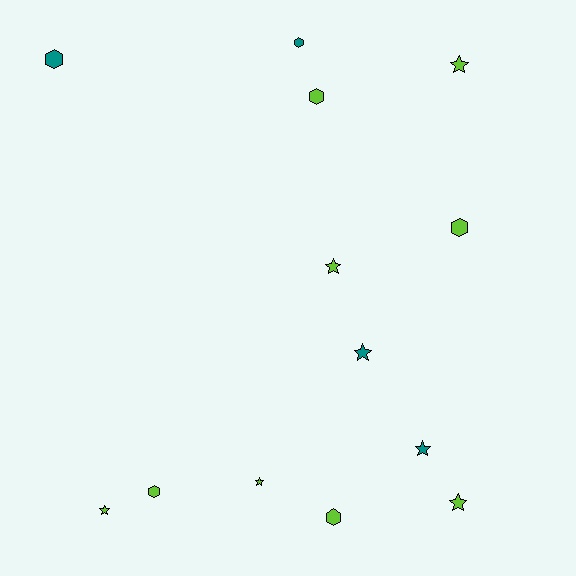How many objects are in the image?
There are 13 objects.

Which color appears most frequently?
Lime, with 9 objects.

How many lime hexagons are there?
There are 4 lime hexagons.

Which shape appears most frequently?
Star, with 7 objects.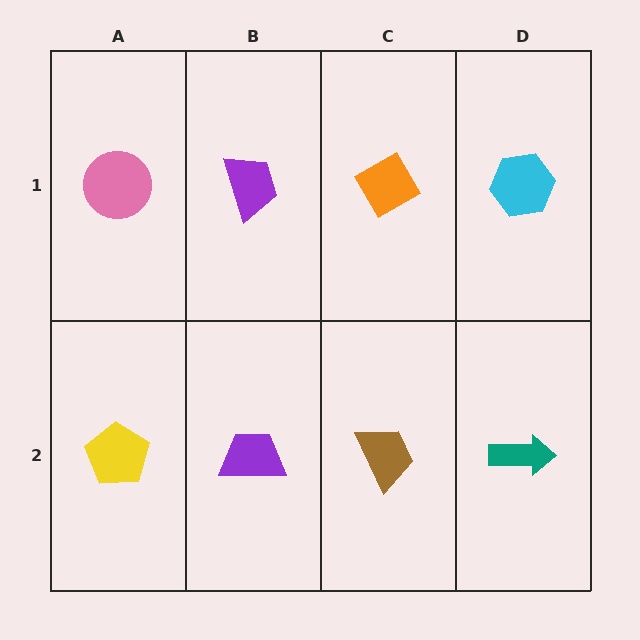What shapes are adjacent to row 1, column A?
A yellow pentagon (row 2, column A), a purple trapezoid (row 1, column B).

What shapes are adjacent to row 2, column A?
A pink circle (row 1, column A), a purple trapezoid (row 2, column B).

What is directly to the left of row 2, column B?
A yellow pentagon.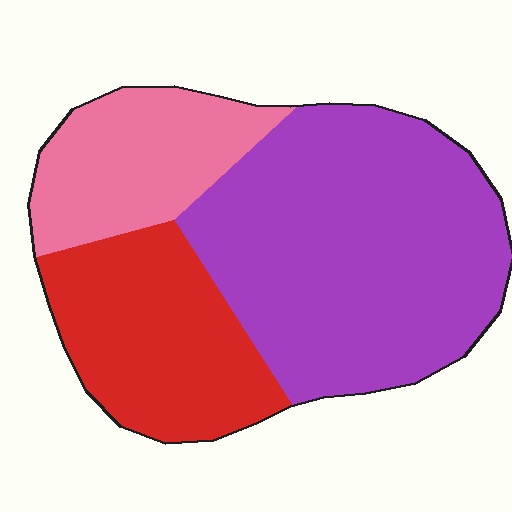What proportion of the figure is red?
Red covers roughly 25% of the figure.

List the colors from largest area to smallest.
From largest to smallest: purple, red, pink.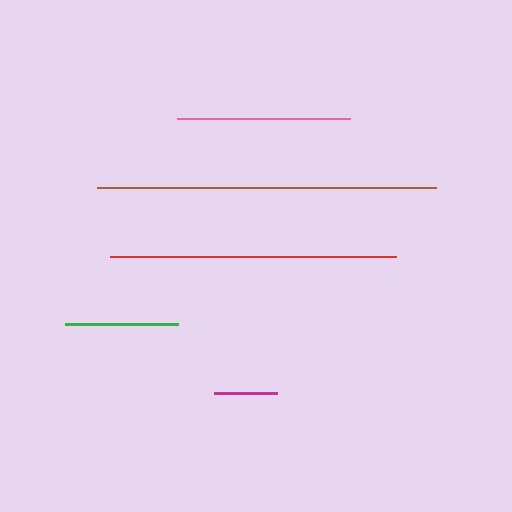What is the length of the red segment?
The red segment is approximately 285 pixels long.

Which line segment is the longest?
The brown line is the longest at approximately 339 pixels.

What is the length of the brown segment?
The brown segment is approximately 339 pixels long.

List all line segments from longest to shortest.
From longest to shortest: brown, red, pink, green, magenta.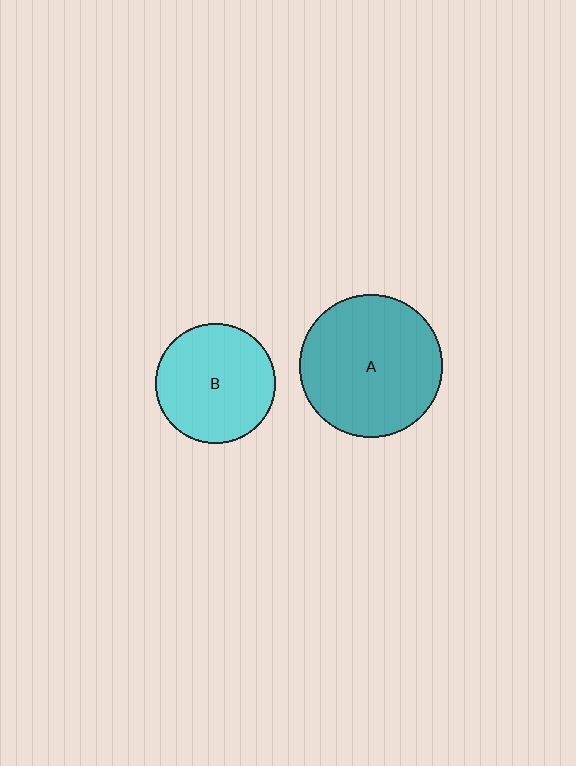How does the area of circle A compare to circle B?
Approximately 1.4 times.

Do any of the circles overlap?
No, none of the circles overlap.